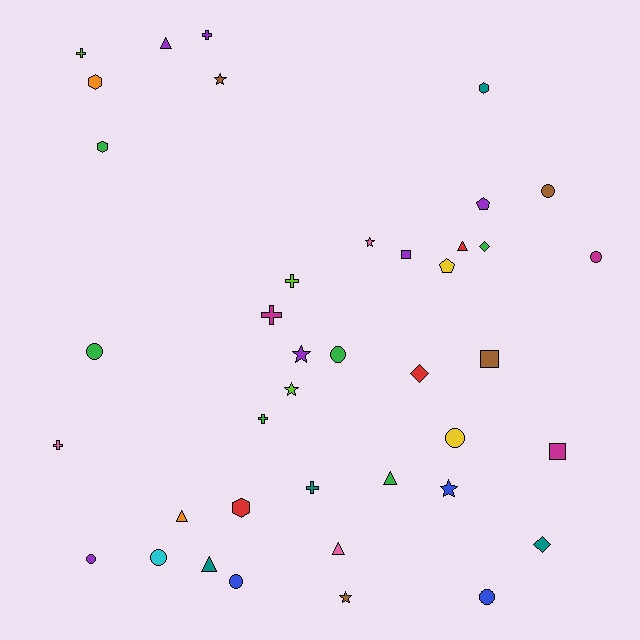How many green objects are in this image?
There are 6 green objects.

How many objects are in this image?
There are 40 objects.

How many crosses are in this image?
There are 7 crosses.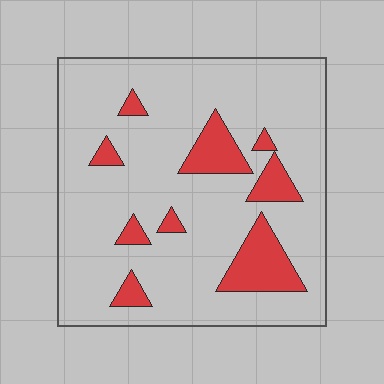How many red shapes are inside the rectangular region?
9.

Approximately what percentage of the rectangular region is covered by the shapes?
Approximately 15%.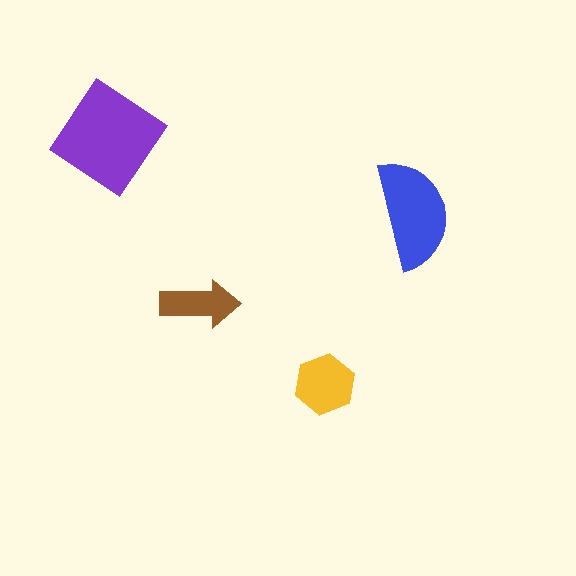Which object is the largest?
The purple diamond.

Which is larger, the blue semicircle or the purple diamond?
The purple diamond.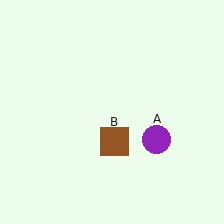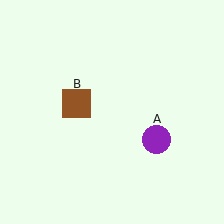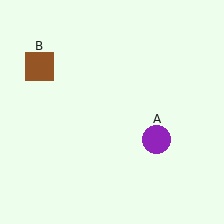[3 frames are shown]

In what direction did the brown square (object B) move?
The brown square (object B) moved up and to the left.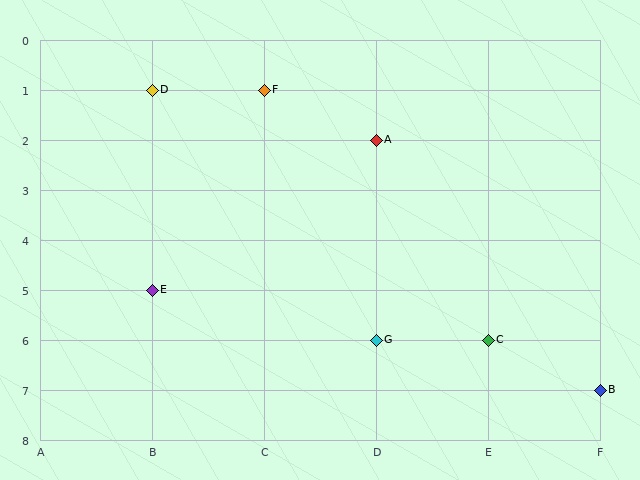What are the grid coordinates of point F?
Point F is at grid coordinates (C, 1).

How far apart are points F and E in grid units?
Points F and E are 1 column and 4 rows apart (about 4.1 grid units diagonally).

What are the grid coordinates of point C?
Point C is at grid coordinates (E, 6).